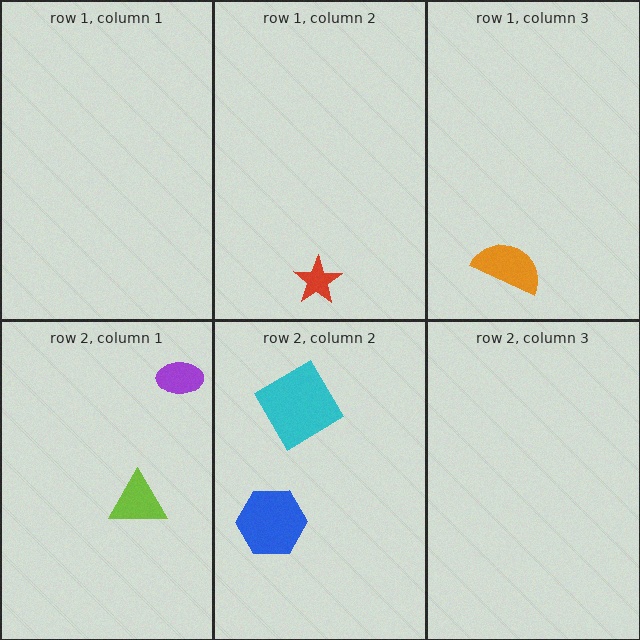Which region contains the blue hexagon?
The row 2, column 2 region.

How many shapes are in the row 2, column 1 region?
2.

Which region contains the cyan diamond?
The row 2, column 2 region.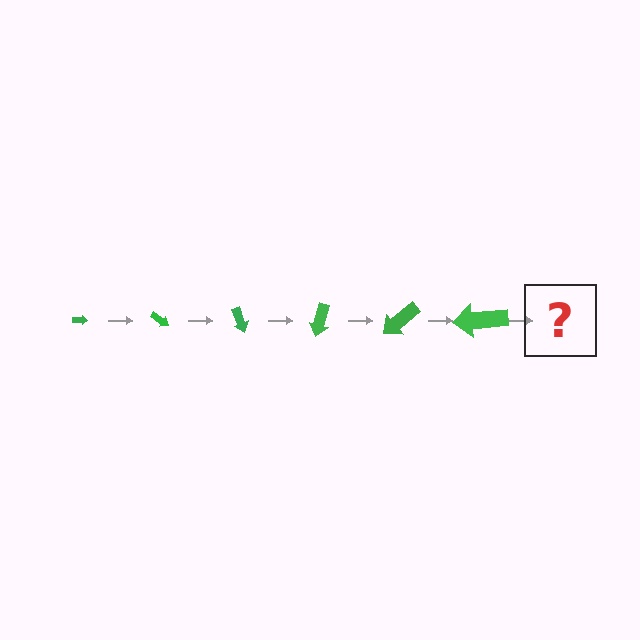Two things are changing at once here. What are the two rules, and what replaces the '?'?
The two rules are that the arrow grows larger each step and it rotates 35 degrees each step. The '?' should be an arrow, larger than the previous one and rotated 210 degrees from the start.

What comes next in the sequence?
The next element should be an arrow, larger than the previous one and rotated 210 degrees from the start.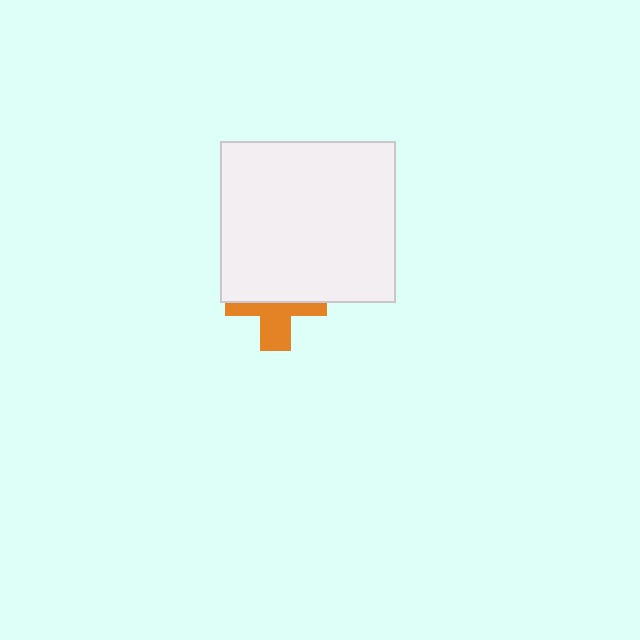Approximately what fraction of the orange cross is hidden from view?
Roughly 56% of the orange cross is hidden behind the white rectangle.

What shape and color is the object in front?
The object in front is a white rectangle.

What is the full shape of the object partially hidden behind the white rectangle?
The partially hidden object is an orange cross.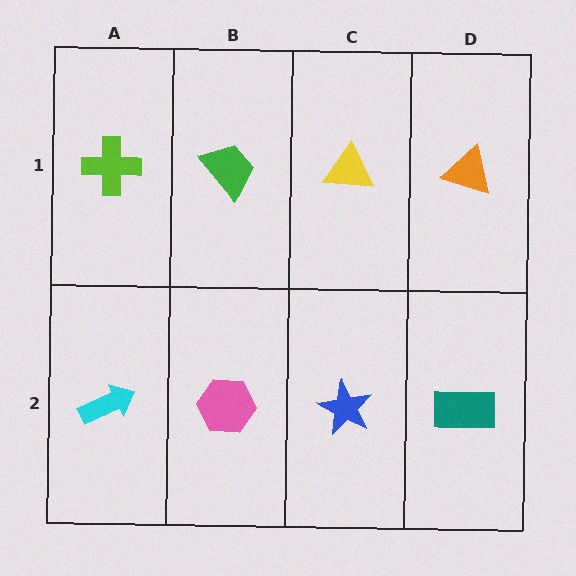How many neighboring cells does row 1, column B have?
3.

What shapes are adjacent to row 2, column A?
A lime cross (row 1, column A), a pink hexagon (row 2, column B).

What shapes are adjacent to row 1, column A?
A cyan arrow (row 2, column A), a green trapezoid (row 1, column B).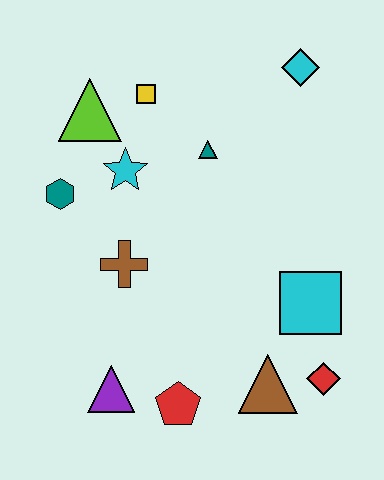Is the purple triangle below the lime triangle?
Yes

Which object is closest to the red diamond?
The brown triangle is closest to the red diamond.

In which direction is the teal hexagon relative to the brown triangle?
The teal hexagon is to the left of the brown triangle.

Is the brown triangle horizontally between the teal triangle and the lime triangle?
No